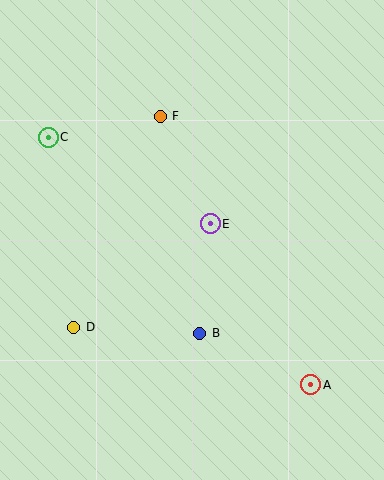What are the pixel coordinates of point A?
Point A is at (311, 385).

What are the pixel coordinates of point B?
Point B is at (200, 333).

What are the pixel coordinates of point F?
Point F is at (160, 116).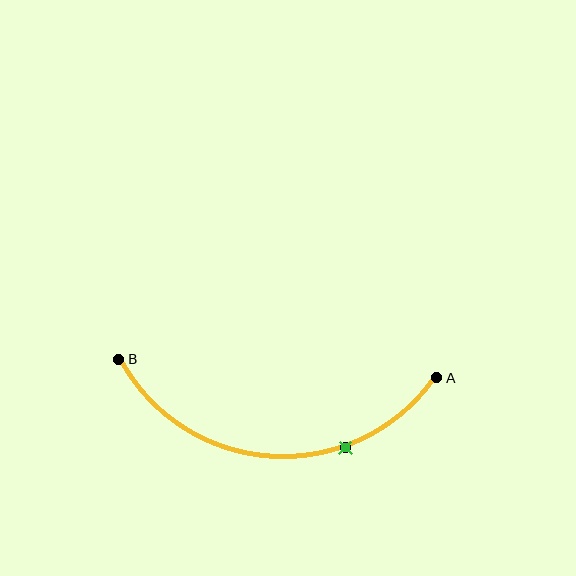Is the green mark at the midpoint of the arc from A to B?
No. The green mark lies on the arc but is closer to endpoint A. The arc midpoint would be at the point on the curve equidistant along the arc from both A and B.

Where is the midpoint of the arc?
The arc midpoint is the point on the curve farthest from the straight line joining A and B. It sits below that line.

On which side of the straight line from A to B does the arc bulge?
The arc bulges below the straight line connecting A and B.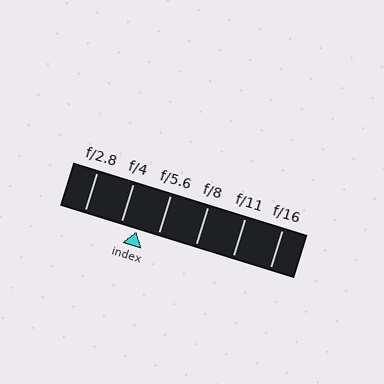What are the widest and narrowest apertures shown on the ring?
The widest aperture shown is f/2.8 and the narrowest is f/16.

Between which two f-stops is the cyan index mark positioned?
The index mark is between f/4 and f/5.6.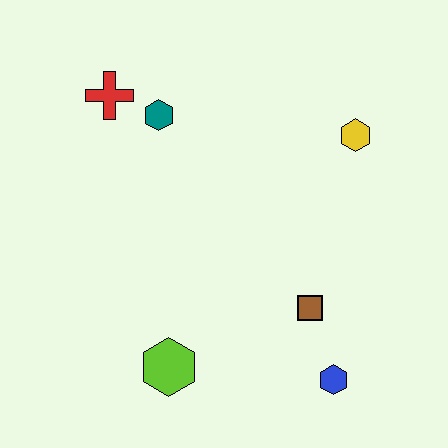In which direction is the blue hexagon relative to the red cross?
The blue hexagon is below the red cross.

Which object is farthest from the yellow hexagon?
The lime hexagon is farthest from the yellow hexagon.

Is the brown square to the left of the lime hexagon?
No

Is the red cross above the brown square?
Yes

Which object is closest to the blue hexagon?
The brown square is closest to the blue hexagon.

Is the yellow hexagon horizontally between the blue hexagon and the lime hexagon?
No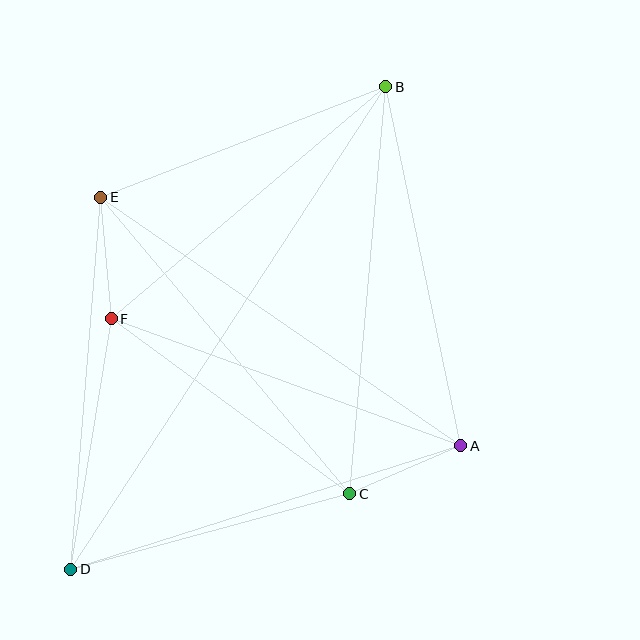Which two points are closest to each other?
Points A and C are closest to each other.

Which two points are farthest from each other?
Points B and D are farthest from each other.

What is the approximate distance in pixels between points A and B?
The distance between A and B is approximately 367 pixels.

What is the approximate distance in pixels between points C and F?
The distance between C and F is approximately 296 pixels.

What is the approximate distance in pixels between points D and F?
The distance between D and F is approximately 254 pixels.